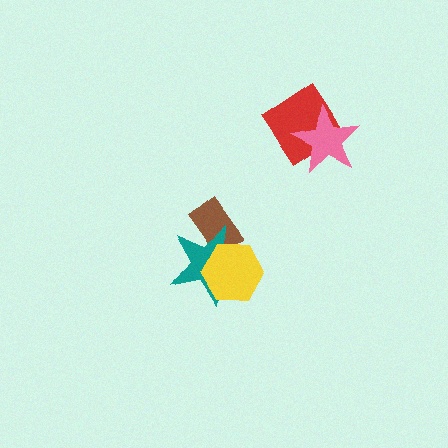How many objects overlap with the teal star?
2 objects overlap with the teal star.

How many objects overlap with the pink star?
1 object overlaps with the pink star.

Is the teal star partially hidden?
Yes, it is partially covered by another shape.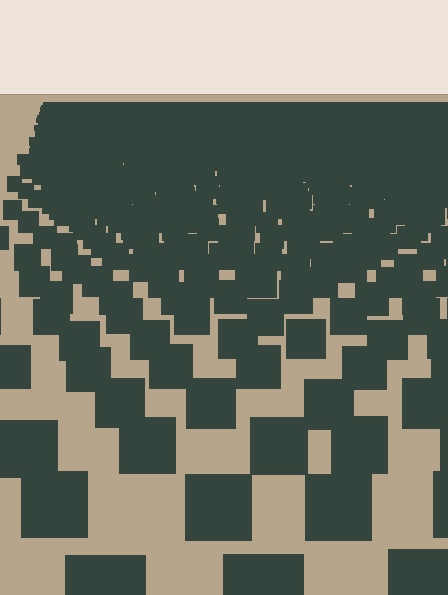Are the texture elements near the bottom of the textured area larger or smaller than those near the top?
Larger. Near the bottom, elements are closer to the viewer and appear at a bigger on-screen size.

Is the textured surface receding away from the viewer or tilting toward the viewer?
The surface is receding away from the viewer. Texture elements get smaller and denser toward the top.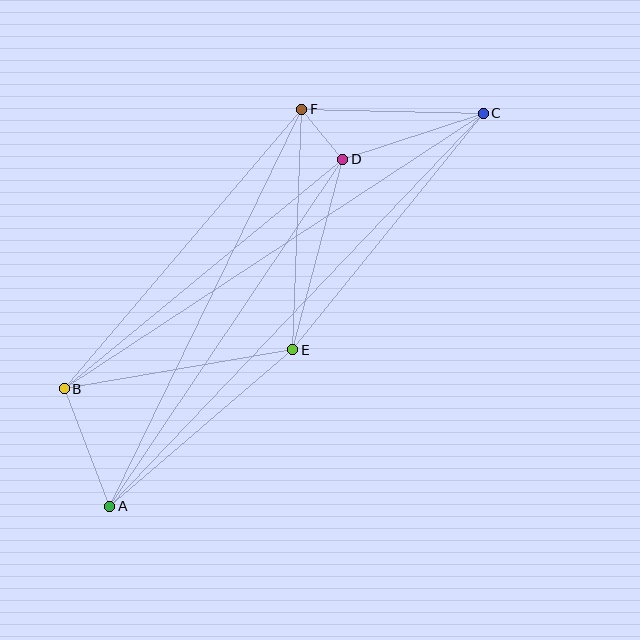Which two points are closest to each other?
Points D and F are closest to each other.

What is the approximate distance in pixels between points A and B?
The distance between A and B is approximately 126 pixels.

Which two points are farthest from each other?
Points A and C are farthest from each other.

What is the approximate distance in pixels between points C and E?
The distance between C and E is approximately 303 pixels.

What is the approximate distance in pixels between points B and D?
The distance between B and D is approximately 361 pixels.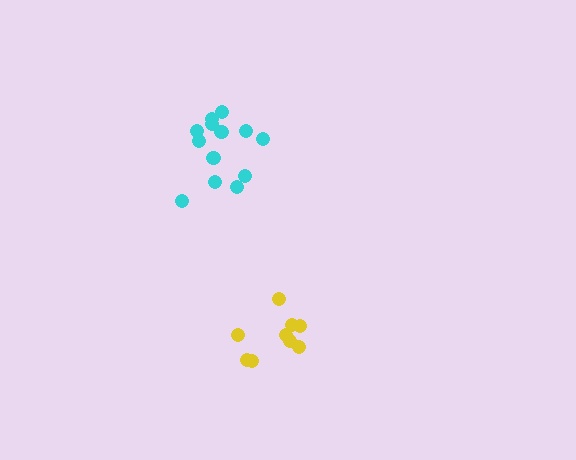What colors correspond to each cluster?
The clusters are colored: yellow, cyan.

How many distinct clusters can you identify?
There are 2 distinct clusters.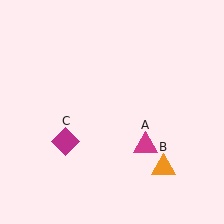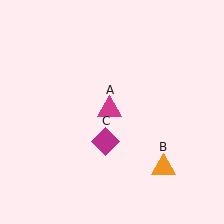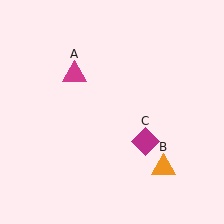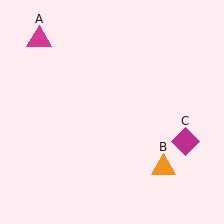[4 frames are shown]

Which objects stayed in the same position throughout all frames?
Orange triangle (object B) remained stationary.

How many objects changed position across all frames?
2 objects changed position: magenta triangle (object A), magenta diamond (object C).